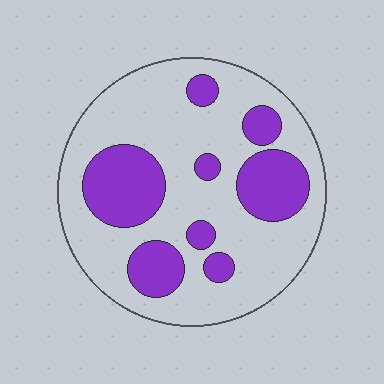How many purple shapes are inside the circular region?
8.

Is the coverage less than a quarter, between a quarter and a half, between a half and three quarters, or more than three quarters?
Between a quarter and a half.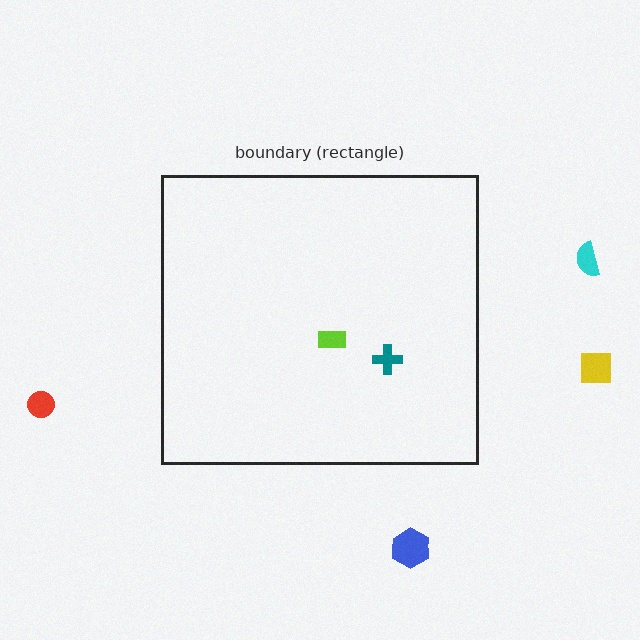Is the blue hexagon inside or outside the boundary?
Outside.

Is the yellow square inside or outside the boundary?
Outside.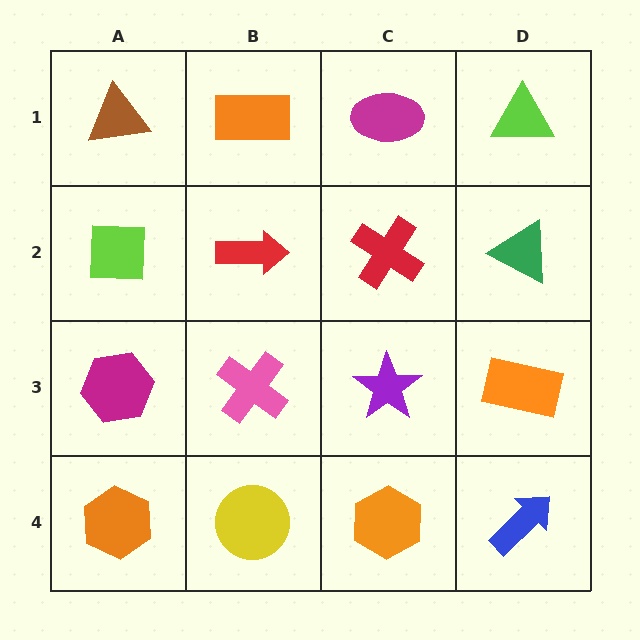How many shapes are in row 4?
4 shapes.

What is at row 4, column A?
An orange hexagon.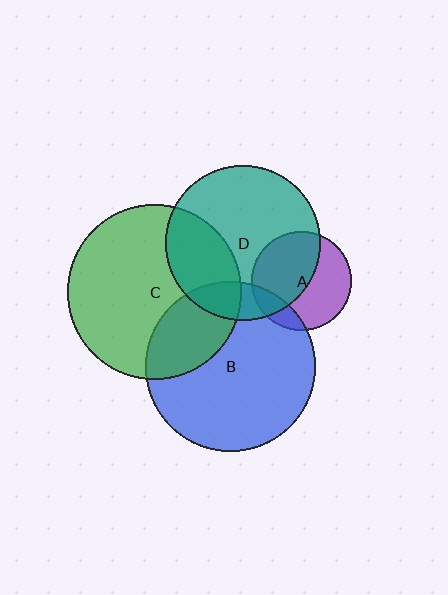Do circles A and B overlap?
Yes.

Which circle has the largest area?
Circle C (green).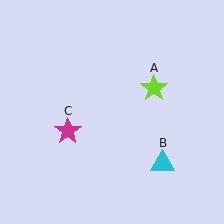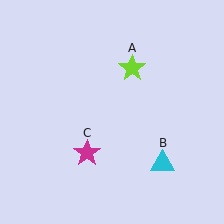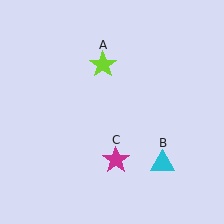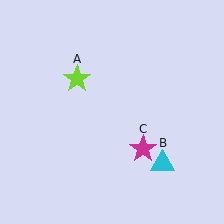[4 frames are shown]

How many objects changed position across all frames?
2 objects changed position: lime star (object A), magenta star (object C).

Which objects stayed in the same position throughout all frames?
Cyan triangle (object B) remained stationary.